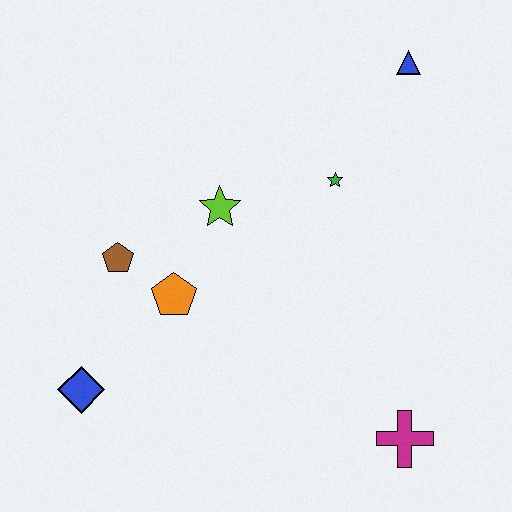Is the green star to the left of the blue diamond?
No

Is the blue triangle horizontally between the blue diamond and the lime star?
No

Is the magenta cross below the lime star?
Yes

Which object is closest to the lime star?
The orange pentagon is closest to the lime star.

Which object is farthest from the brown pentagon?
The blue triangle is farthest from the brown pentagon.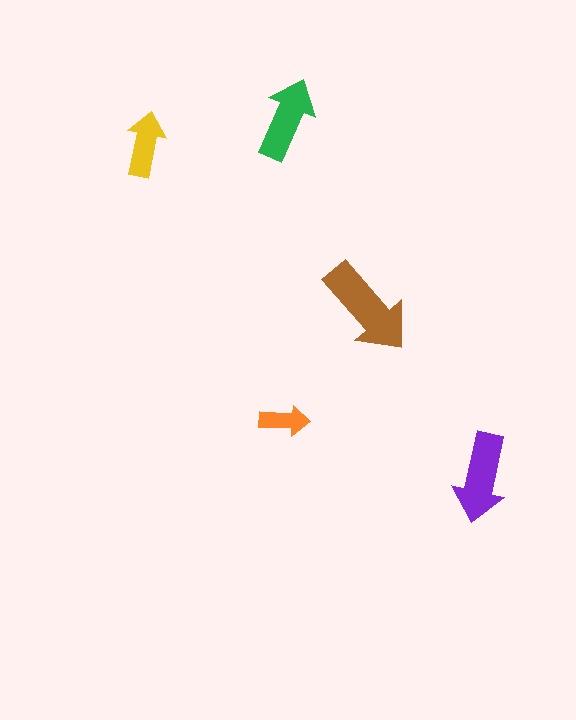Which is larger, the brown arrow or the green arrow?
The brown one.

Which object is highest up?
The green arrow is topmost.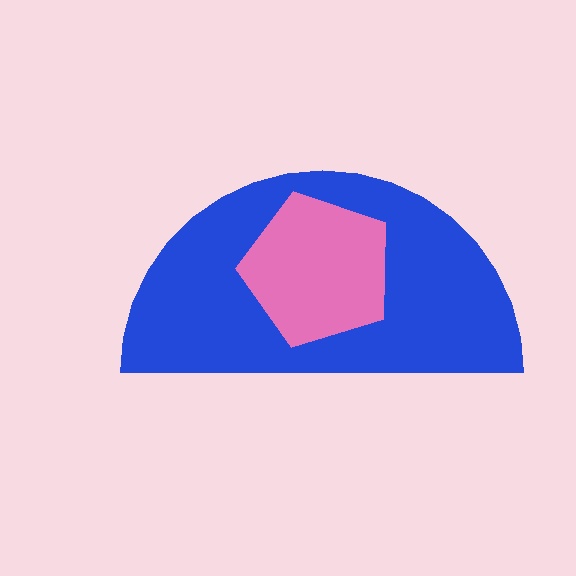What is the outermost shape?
The blue semicircle.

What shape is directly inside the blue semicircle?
The pink pentagon.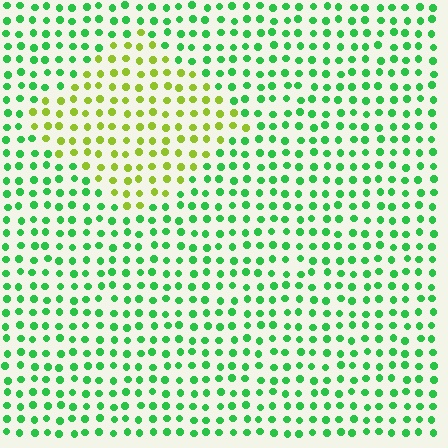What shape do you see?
I see a diamond.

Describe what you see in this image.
The image is filled with small green elements in a uniform arrangement. A diamond-shaped region is visible where the elements are tinted to a slightly different hue, forming a subtle color boundary.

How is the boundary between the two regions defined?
The boundary is defined purely by a slight shift in hue (about 51 degrees). Spacing, size, and orientation are identical on both sides.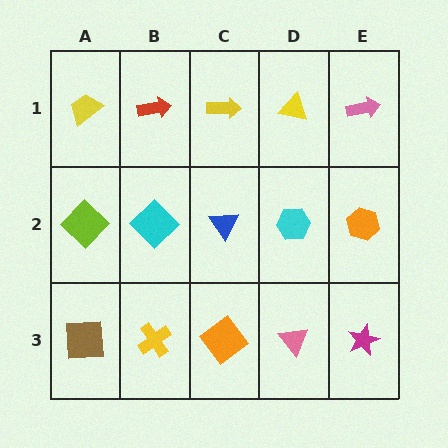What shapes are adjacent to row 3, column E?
An orange hexagon (row 2, column E), a pink triangle (row 3, column D).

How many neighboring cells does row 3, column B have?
3.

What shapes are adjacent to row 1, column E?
An orange hexagon (row 2, column E), a yellow triangle (row 1, column D).